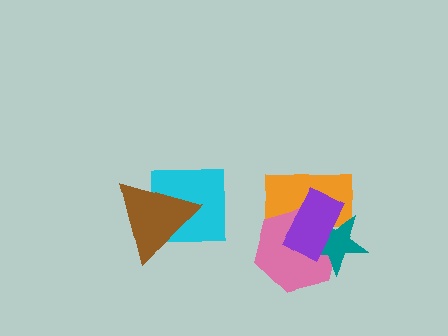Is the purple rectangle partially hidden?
No, no other shape covers it.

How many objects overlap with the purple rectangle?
3 objects overlap with the purple rectangle.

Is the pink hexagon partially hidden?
Yes, it is partially covered by another shape.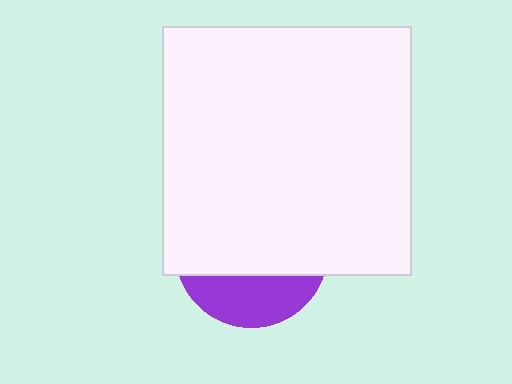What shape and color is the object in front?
The object in front is a white square.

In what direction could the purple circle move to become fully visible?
The purple circle could move down. That would shift it out from behind the white square entirely.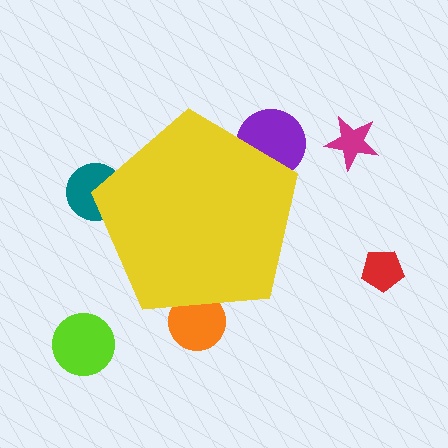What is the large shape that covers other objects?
A yellow pentagon.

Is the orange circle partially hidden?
Yes, the orange circle is partially hidden behind the yellow pentagon.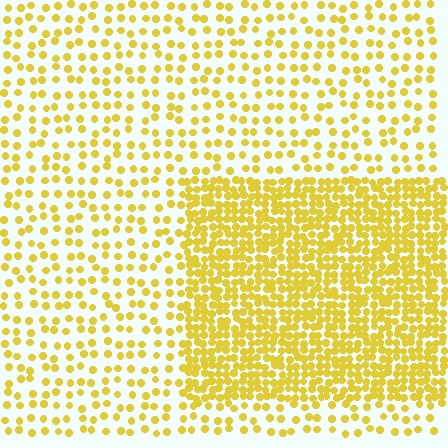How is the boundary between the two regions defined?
The boundary is defined by a change in element density (approximately 2.6x ratio). All elements are the same color, size, and shape.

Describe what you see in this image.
The image contains small yellow elements arranged at two different densities. A rectangle-shaped region is visible where the elements are more densely packed than the surrounding area.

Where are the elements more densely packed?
The elements are more densely packed inside the rectangle boundary.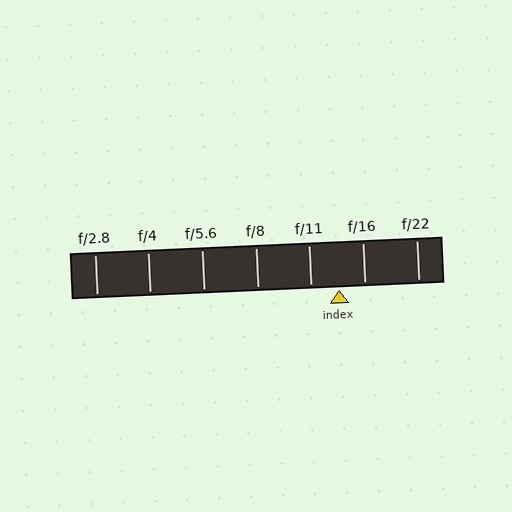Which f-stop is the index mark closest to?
The index mark is closest to f/16.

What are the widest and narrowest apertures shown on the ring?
The widest aperture shown is f/2.8 and the narrowest is f/22.